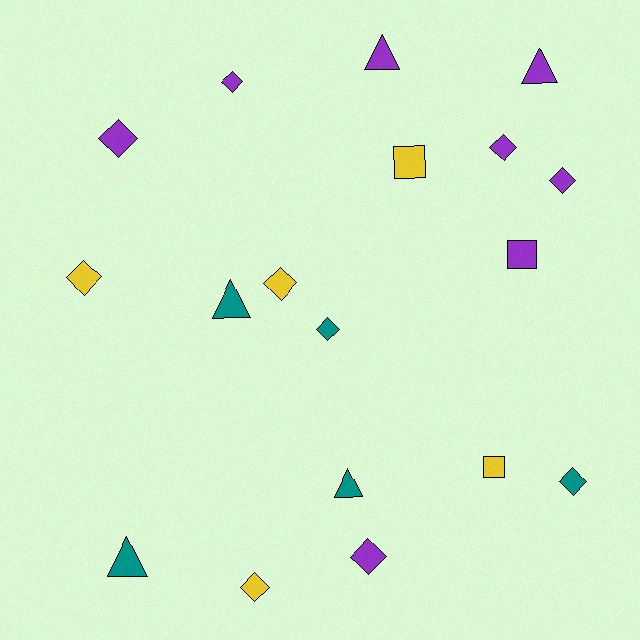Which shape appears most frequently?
Diamond, with 10 objects.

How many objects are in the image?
There are 18 objects.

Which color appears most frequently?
Purple, with 8 objects.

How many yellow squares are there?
There are 2 yellow squares.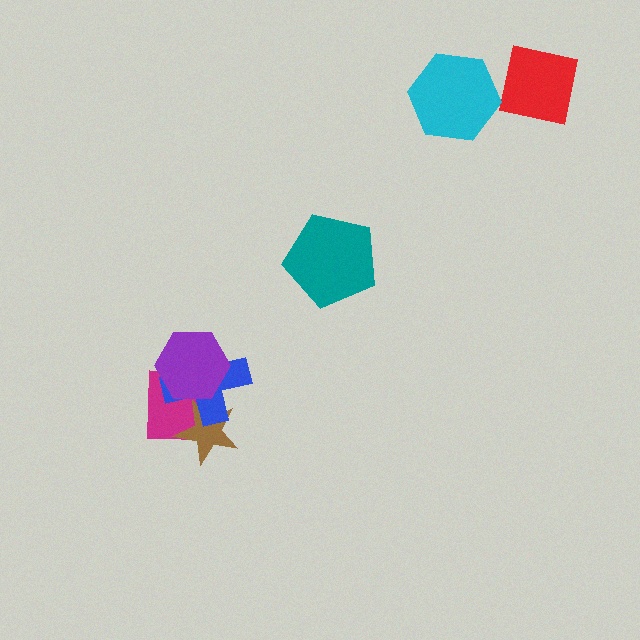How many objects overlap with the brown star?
2 objects overlap with the brown star.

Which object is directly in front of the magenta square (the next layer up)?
The brown star is directly in front of the magenta square.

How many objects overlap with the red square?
0 objects overlap with the red square.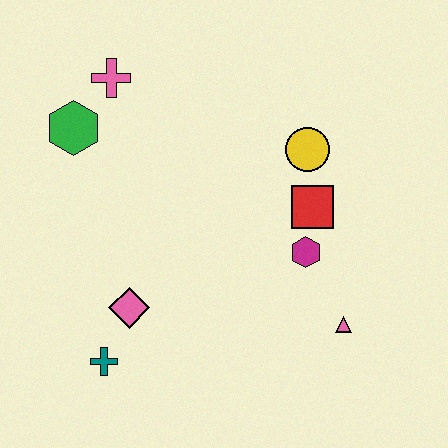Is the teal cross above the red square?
No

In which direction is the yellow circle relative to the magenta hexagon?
The yellow circle is above the magenta hexagon.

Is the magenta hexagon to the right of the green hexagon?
Yes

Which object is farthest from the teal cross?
The yellow circle is farthest from the teal cross.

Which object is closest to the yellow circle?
The red square is closest to the yellow circle.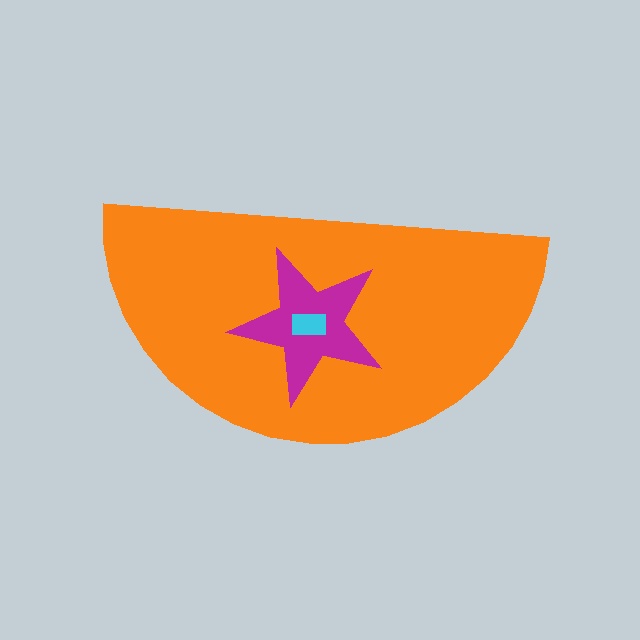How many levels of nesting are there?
3.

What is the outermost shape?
The orange semicircle.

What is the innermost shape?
The cyan rectangle.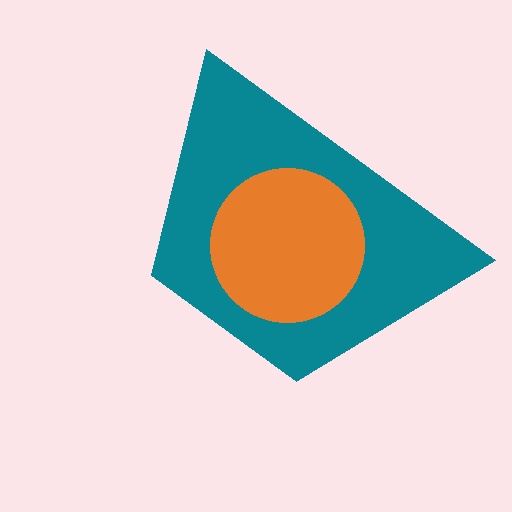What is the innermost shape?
The orange circle.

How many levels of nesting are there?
2.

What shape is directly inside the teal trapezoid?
The orange circle.